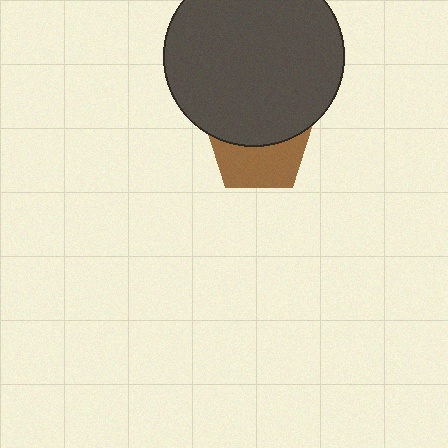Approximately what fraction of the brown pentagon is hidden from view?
Roughly 51% of the brown pentagon is hidden behind the dark gray circle.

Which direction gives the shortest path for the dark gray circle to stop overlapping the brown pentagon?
Moving up gives the shortest separation.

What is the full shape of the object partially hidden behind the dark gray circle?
The partially hidden object is a brown pentagon.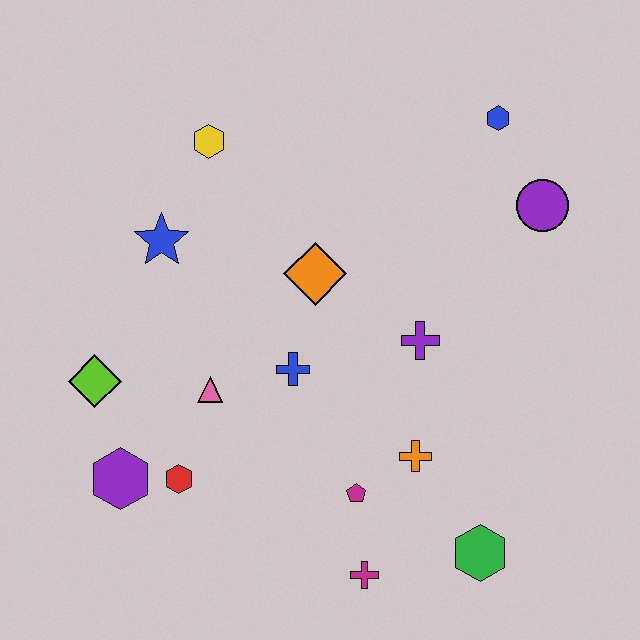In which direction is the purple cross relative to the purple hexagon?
The purple cross is to the right of the purple hexagon.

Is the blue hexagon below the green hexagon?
No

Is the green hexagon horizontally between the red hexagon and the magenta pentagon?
No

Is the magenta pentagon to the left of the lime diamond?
No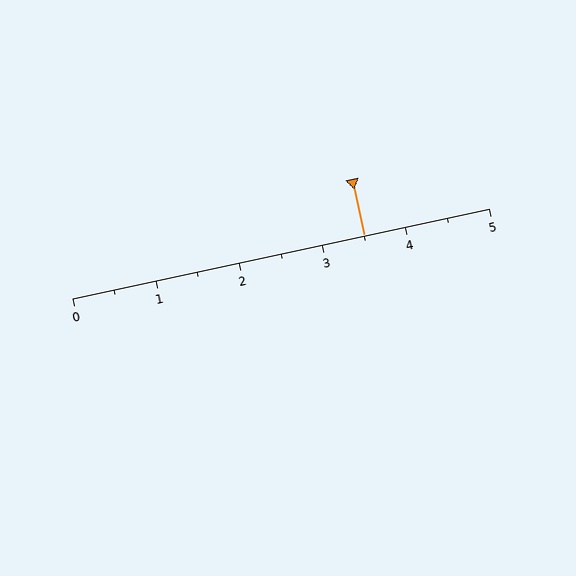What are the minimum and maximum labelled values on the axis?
The axis runs from 0 to 5.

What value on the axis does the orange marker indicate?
The marker indicates approximately 3.5.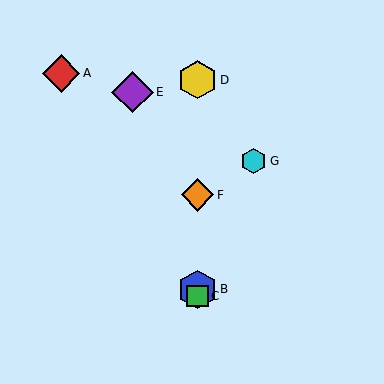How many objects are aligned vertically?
4 objects (B, C, D, F) are aligned vertically.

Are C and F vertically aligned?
Yes, both are at x≈198.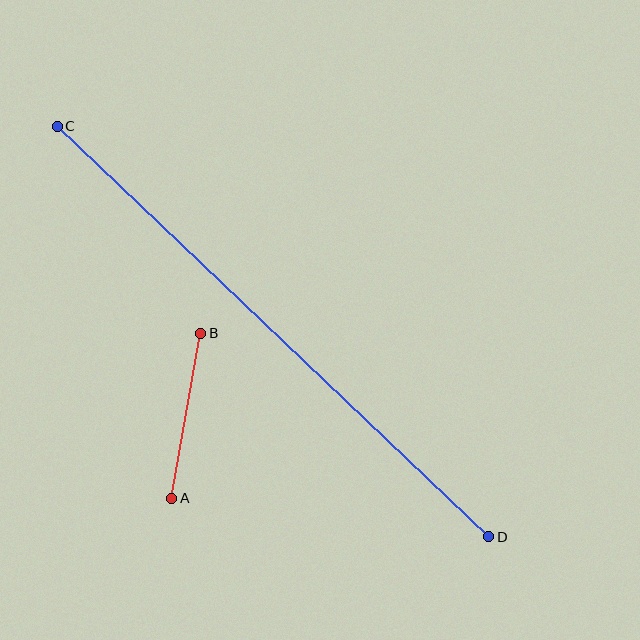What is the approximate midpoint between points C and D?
The midpoint is at approximately (273, 332) pixels.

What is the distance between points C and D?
The distance is approximately 596 pixels.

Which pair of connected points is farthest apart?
Points C and D are farthest apart.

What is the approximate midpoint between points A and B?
The midpoint is at approximately (186, 416) pixels.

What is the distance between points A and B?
The distance is approximately 168 pixels.